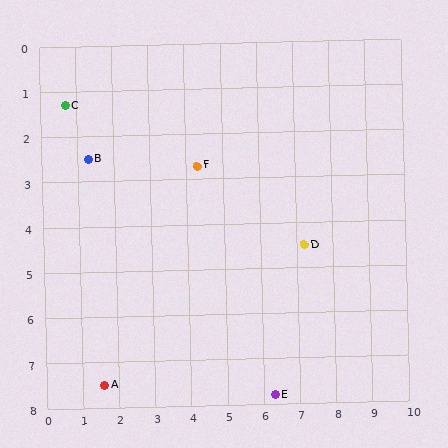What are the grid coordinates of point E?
Point E is at approximately (6.3, 7.8).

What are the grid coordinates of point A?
Point A is at approximately (1.6, 7.5).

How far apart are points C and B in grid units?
Points C and B are about 1.3 grid units apart.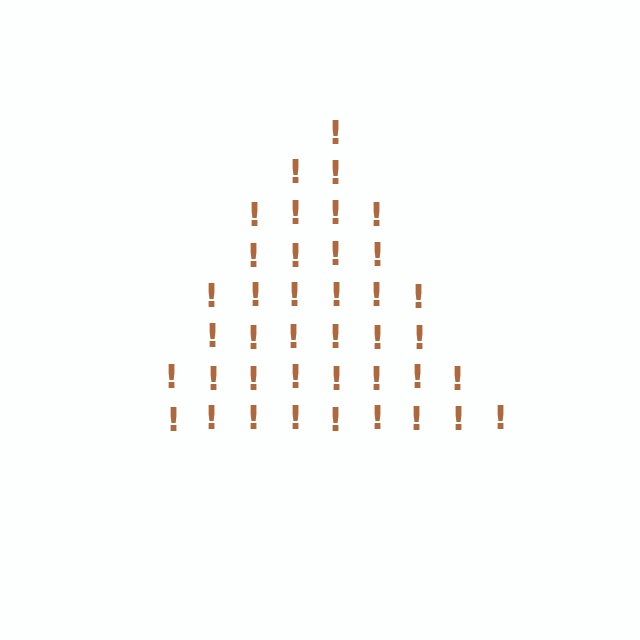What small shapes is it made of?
It is made of small exclamation marks.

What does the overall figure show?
The overall figure shows a triangle.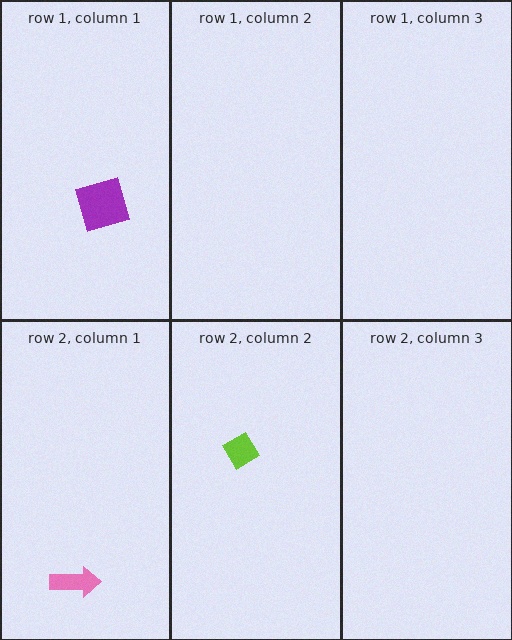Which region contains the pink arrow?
The row 2, column 1 region.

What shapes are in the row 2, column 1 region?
The pink arrow.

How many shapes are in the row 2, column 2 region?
1.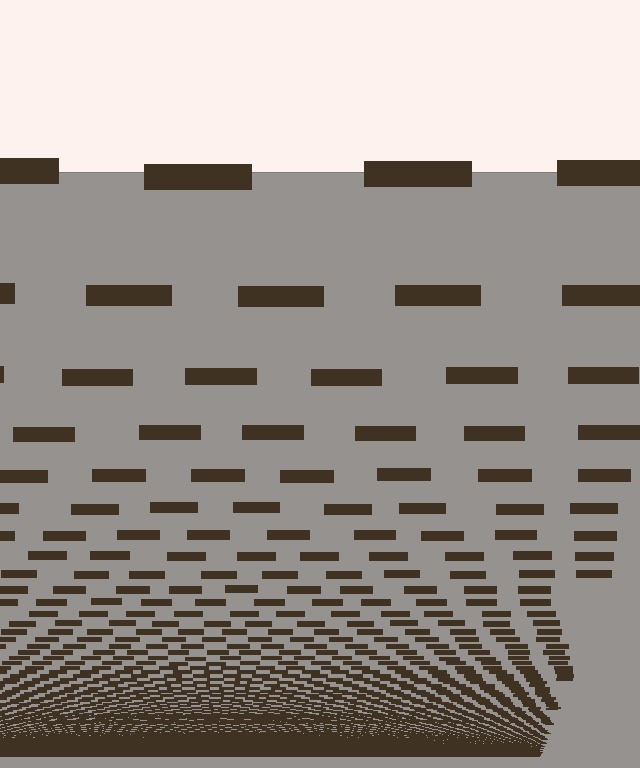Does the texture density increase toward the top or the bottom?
Density increases toward the bottom.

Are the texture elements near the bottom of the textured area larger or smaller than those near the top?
Smaller. The gradient is inverted — elements near the bottom are smaller and denser.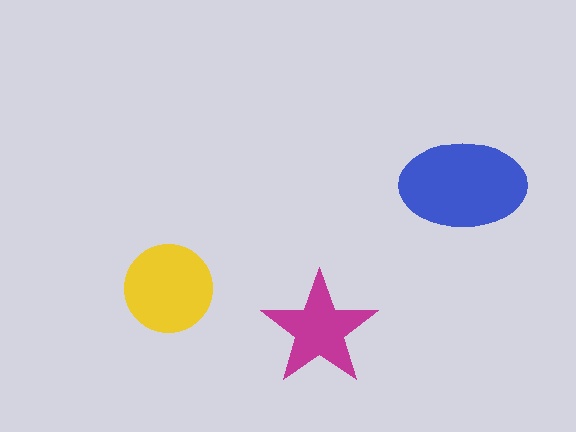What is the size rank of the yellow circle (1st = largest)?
2nd.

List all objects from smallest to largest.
The magenta star, the yellow circle, the blue ellipse.